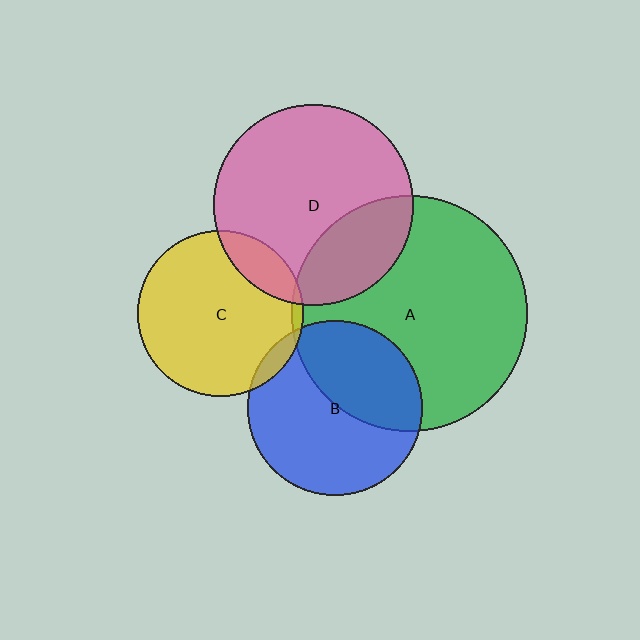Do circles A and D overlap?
Yes.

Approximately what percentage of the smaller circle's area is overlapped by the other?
Approximately 25%.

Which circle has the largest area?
Circle A (green).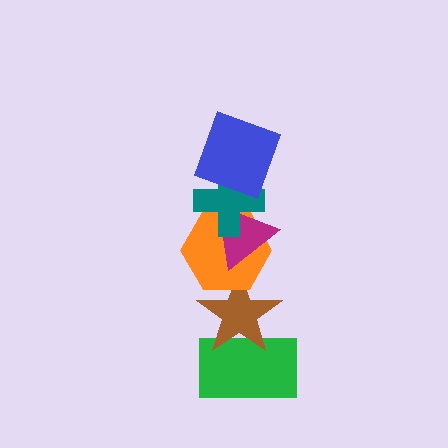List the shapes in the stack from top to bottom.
From top to bottom: the blue square, the teal cross, the magenta triangle, the orange hexagon, the brown star, the green rectangle.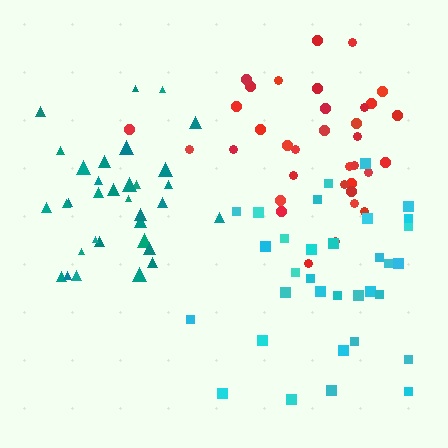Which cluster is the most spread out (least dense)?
Cyan.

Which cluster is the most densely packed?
Teal.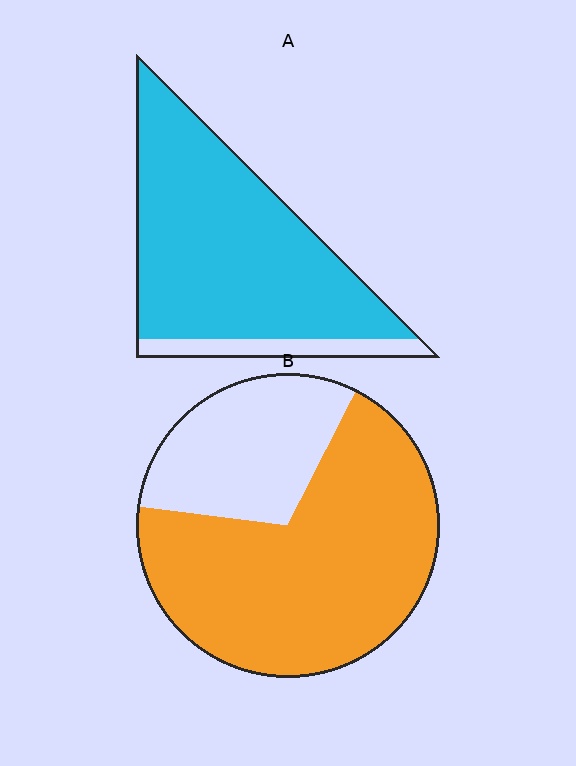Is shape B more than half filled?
Yes.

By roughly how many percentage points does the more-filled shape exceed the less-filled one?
By roughly 20 percentage points (A over B).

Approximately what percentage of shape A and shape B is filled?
A is approximately 90% and B is approximately 70%.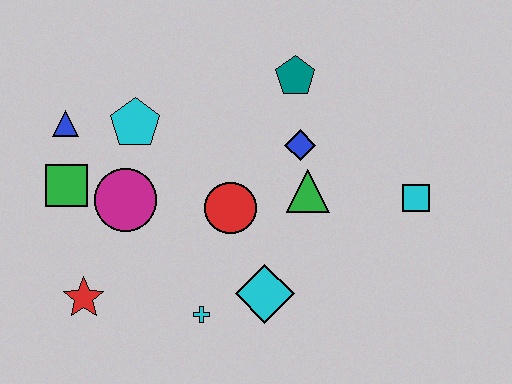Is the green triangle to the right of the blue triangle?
Yes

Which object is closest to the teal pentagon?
The blue diamond is closest to the teal pentagon.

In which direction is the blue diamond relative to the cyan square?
The blue diamond is to the left of the cyan square.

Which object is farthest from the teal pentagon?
The red star is farthest from the teal pentagon.